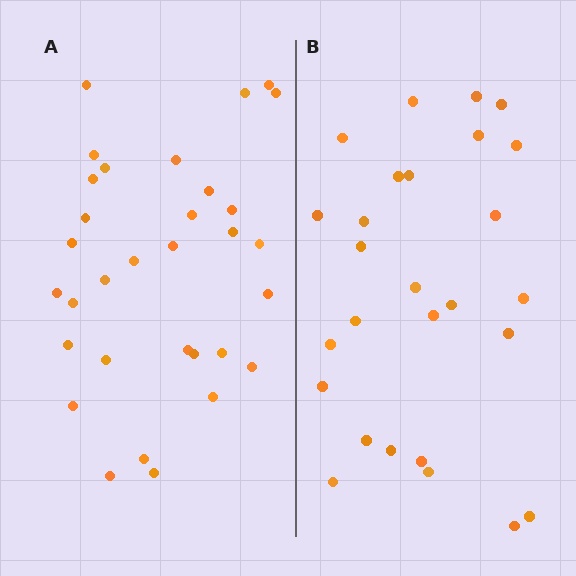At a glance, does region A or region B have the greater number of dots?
Region A (the left region) has more dots.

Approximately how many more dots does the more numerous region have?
Region A has about 5 more dots than region B.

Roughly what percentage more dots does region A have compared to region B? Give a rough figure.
About 20% more.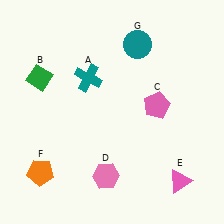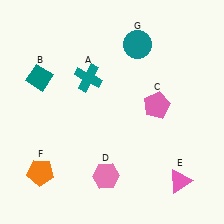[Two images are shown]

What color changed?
The diamond (B) changed from green in Image 1 to teal in Image 2.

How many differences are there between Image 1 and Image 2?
There is 1 difference between the two images.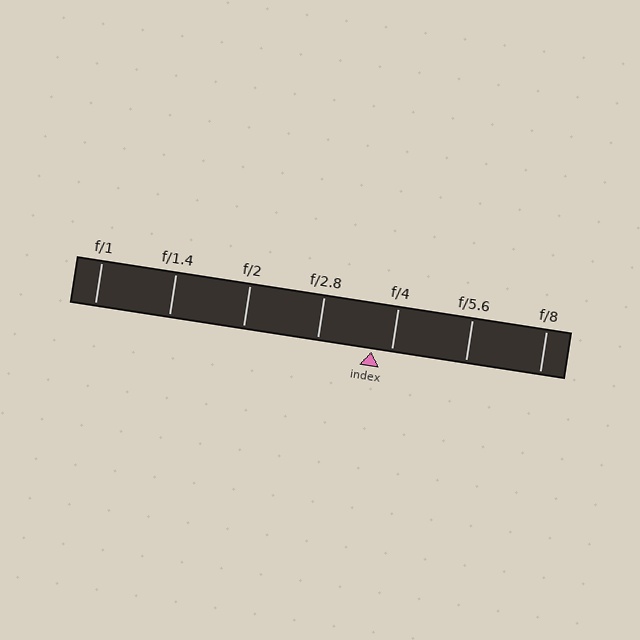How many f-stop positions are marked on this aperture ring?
There are 7 f-stop positions marked.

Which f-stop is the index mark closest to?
The index mark is closest to f/4.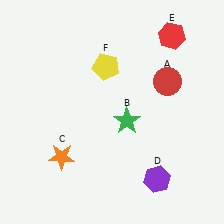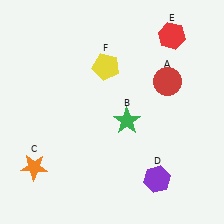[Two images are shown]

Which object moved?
The orange star (C) moved left.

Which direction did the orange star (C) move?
The orange star (C) moved left.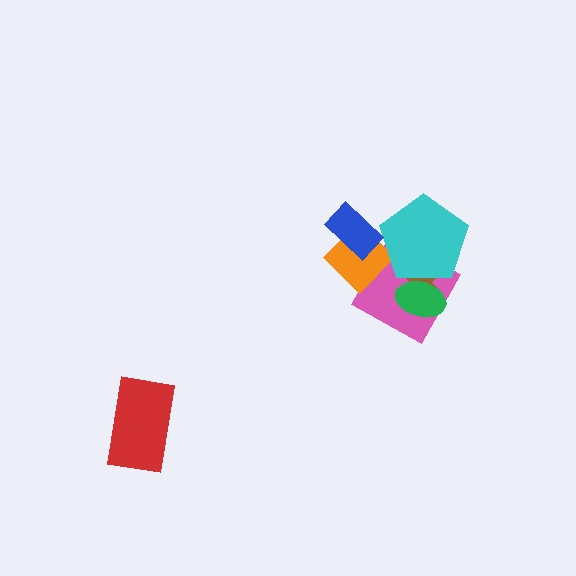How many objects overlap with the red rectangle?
0 objects overlap with the red rectangle.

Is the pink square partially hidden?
Yes, it is partially covered by another shape.